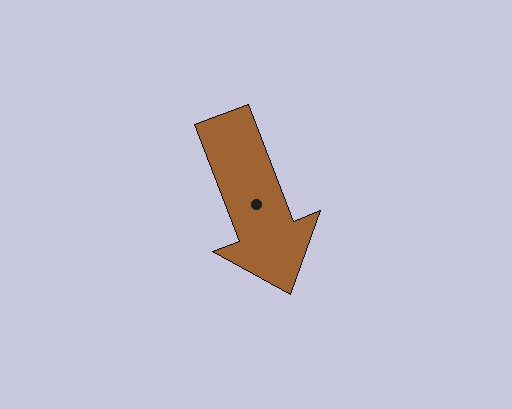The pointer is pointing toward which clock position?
Roughly 5 o'clock.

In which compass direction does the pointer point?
South.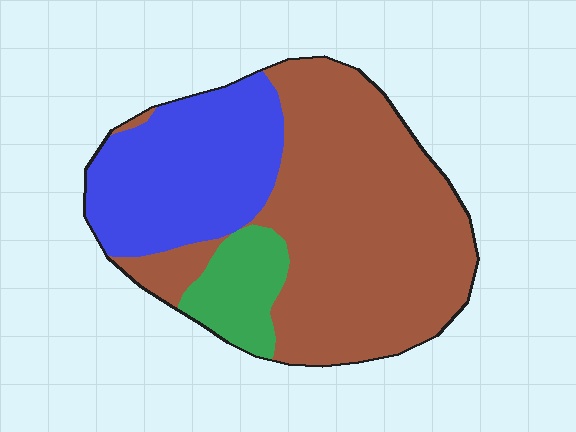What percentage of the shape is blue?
Blue covers around 30% of the shape.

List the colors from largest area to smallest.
From largest to smallest: brown, blue, green.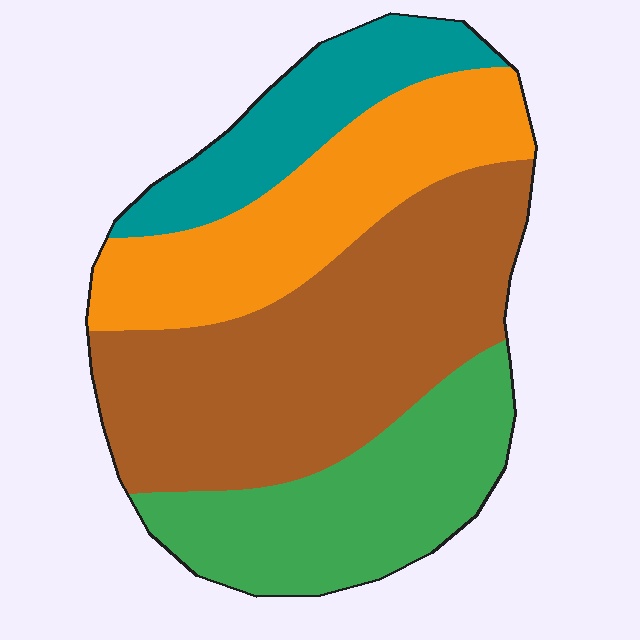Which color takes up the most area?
Brown, at roughly 40%.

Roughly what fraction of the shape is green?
Green takes up about one quarter (1/4) of the shape.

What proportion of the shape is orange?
Orange takes up less than a quarter of the shape.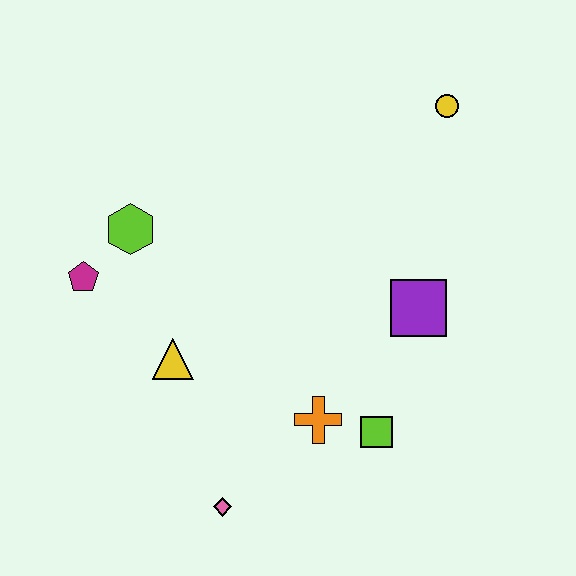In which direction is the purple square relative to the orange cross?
The purple square is above the orange cross.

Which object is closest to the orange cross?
The lime square is closest to the orange cross.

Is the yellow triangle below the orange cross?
No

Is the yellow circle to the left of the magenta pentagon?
No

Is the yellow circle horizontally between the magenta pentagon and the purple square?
No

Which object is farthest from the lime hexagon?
The yellow circle is farthest from the lime hexagon.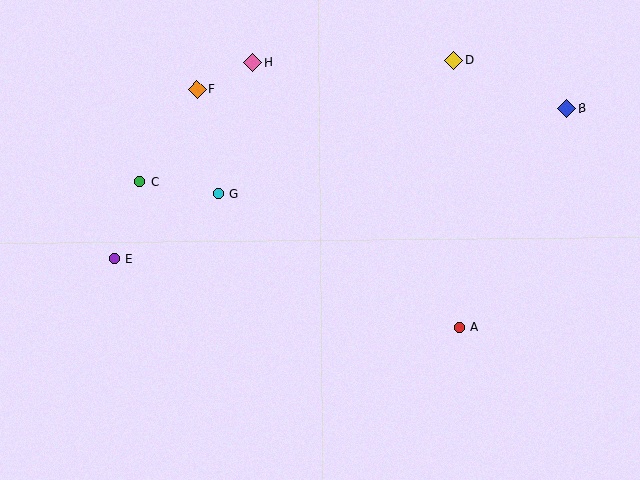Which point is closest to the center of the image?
Point G at (218, 194) is closest to the center.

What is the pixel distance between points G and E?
The distance between G and E is 122 pixels.